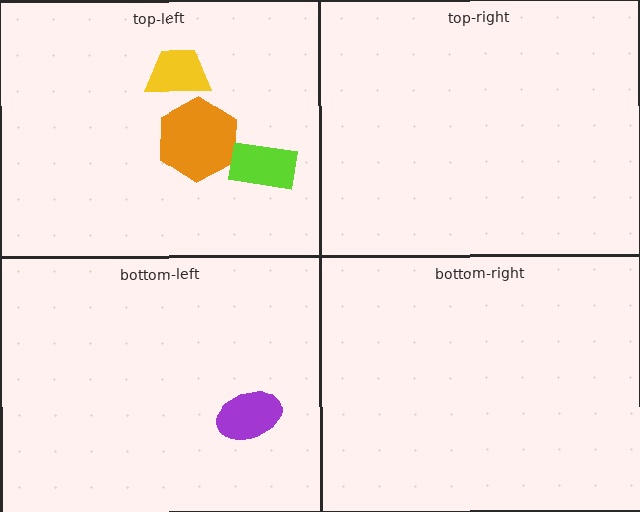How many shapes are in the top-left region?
3.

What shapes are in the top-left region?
The orange hexagon, the lime rectangle, the yellow trapezoid.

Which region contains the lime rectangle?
The top-left region.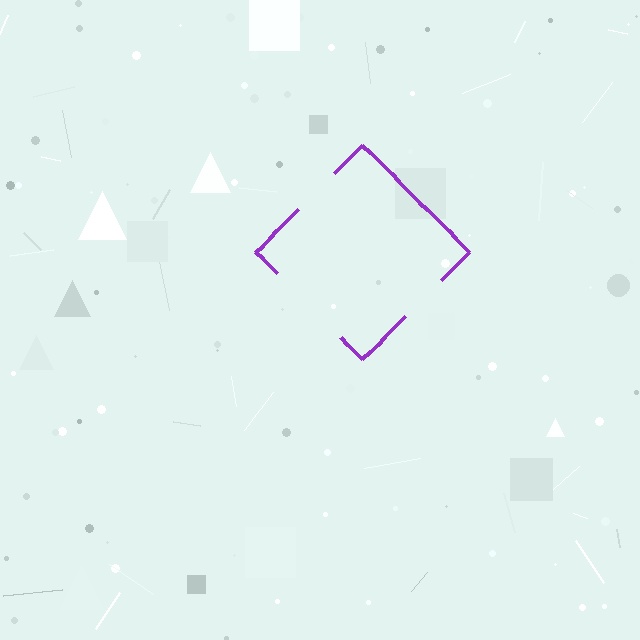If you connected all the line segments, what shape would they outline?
They would outline a diamond.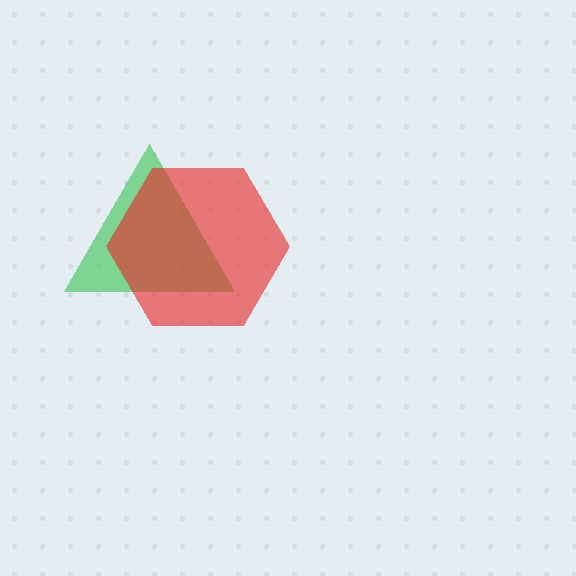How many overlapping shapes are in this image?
There are 2 overlapping shapes in the image.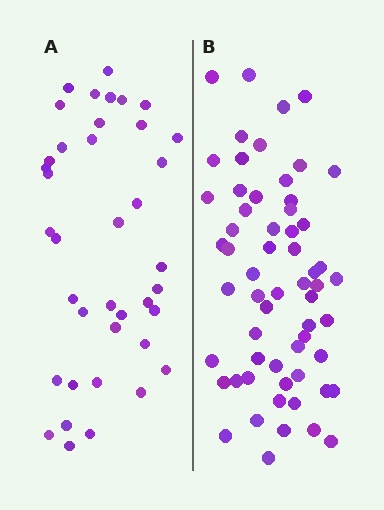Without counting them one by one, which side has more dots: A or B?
Region B (the right region) has more dots.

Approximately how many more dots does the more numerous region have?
Region B has approximately 20 more dots than region A.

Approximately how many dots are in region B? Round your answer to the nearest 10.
About 60 dots.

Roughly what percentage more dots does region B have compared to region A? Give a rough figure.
About 55% more.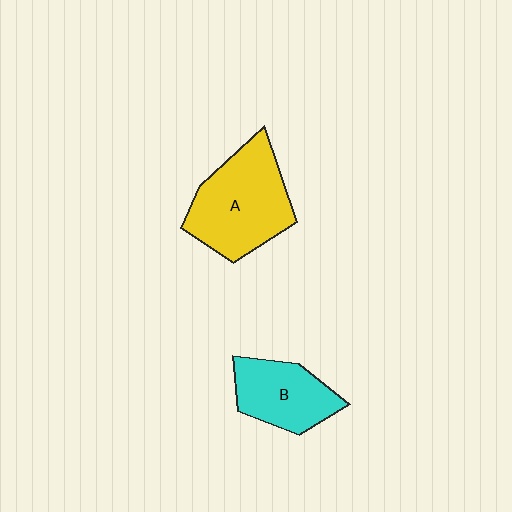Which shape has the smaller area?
Shape B (cyan).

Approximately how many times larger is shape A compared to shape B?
Approximately 1.5 times.